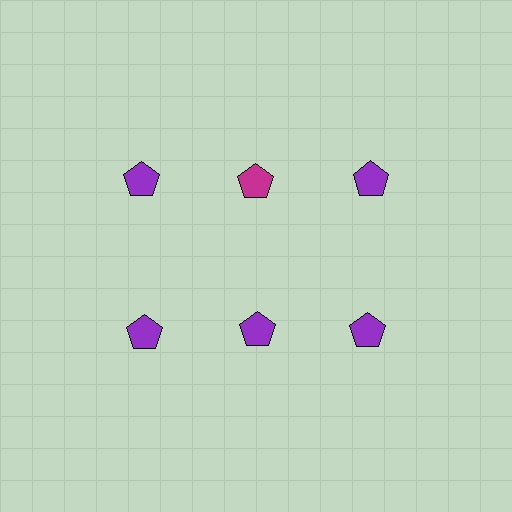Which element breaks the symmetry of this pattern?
The magenta pentagon in the top row, second from left column breaks the symmetry. All other shapes are purple pentagons.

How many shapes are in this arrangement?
There are 6 shapes arranged in a grid pattern.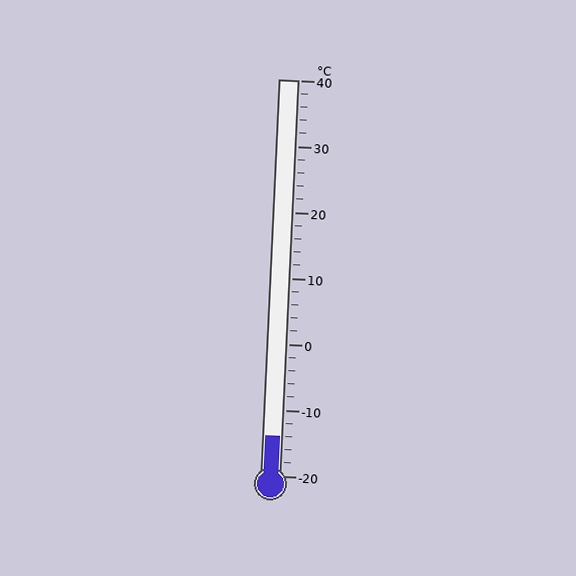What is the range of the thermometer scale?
The thermometer scale ranges from -20°C to 40°C.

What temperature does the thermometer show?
The thermometer shows approximately -14°C.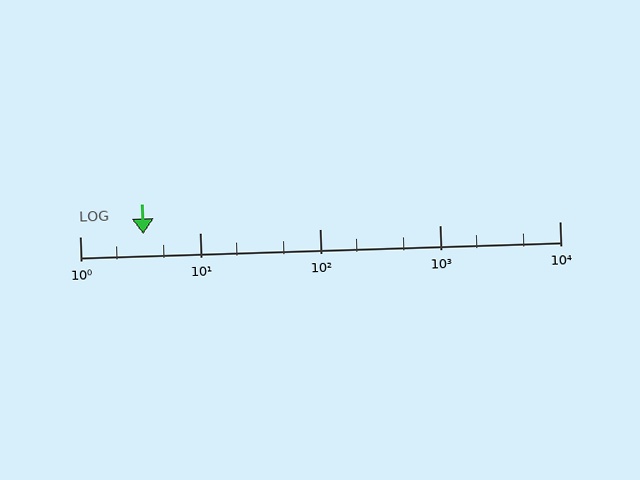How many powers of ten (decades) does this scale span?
The scale spans 4 decades, from 1 to 10000.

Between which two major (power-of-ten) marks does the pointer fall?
The pointer is between 1 and 10.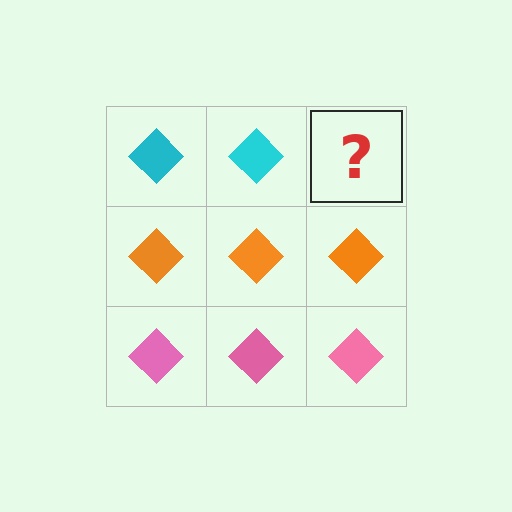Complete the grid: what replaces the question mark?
The question mark should be replaced with a cyan diamond.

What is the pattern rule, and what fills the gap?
The rule is that each row has a consistent color. The gap should be filled with a cyan diamond.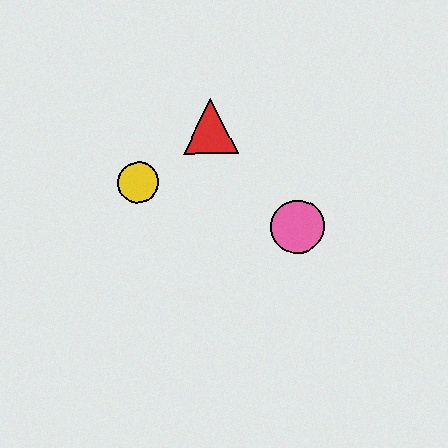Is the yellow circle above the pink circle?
Yes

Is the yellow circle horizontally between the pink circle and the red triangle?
No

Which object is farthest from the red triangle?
The pink circle is farthest from the red triangle.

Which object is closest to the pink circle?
The red triangle is closest to the pink circle.